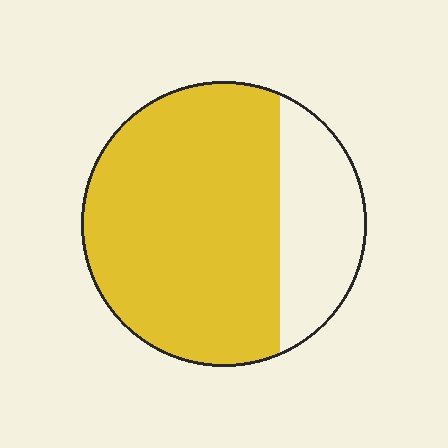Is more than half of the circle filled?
Yes.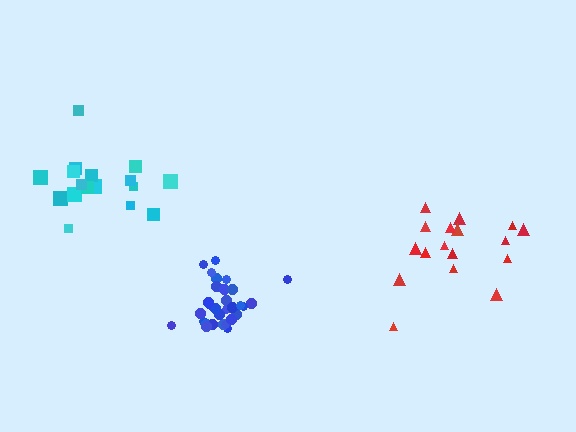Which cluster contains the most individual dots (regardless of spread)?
Blue (30).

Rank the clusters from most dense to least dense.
blue, cyan, red.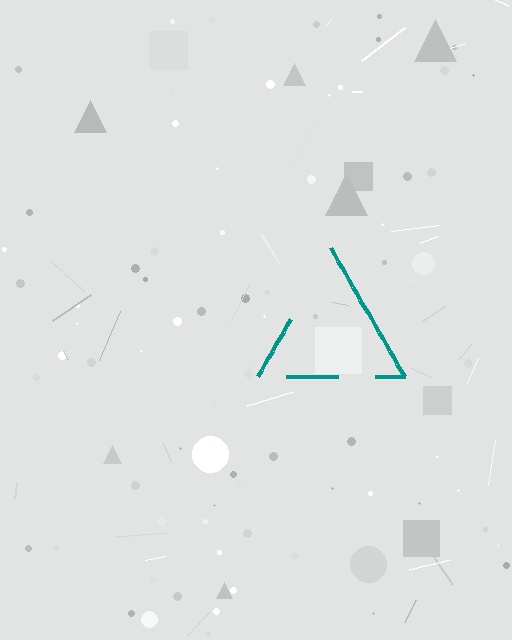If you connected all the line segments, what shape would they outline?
They would outline a triangle.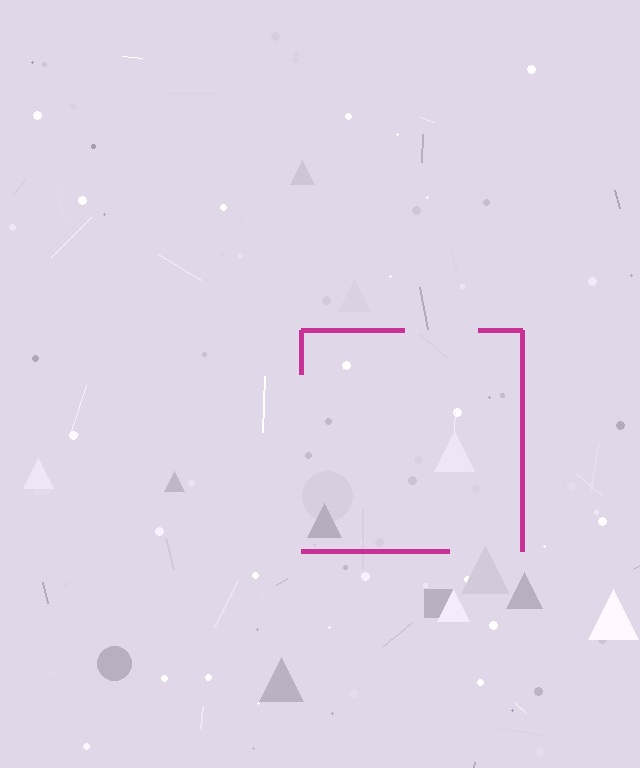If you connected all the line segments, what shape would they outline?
They would outline a square.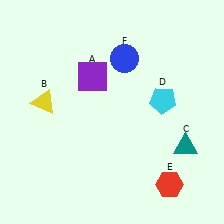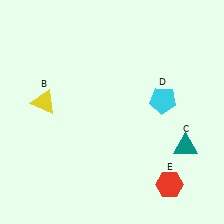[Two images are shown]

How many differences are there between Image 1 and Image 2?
There are 2 differences between the two images.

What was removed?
The purple square (A), the blue circle (F) were removed in Image 2.